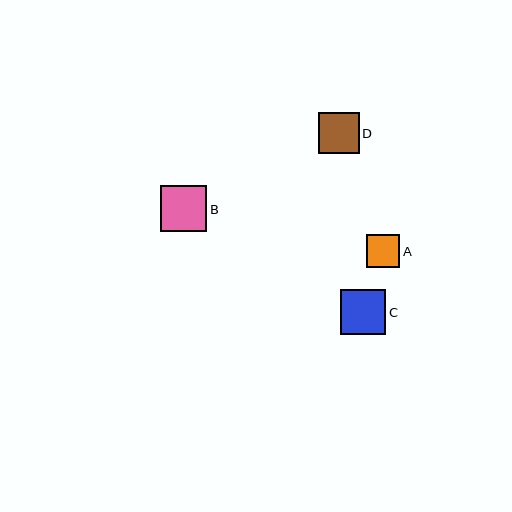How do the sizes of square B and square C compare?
Square B and square C are approximately the same size.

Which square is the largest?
Square B is the largest with a size of approximately 46 pixels.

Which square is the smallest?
Square A is the smallest with a size of approximately 33 pixels.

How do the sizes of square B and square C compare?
Square B and square C are approximately the same size.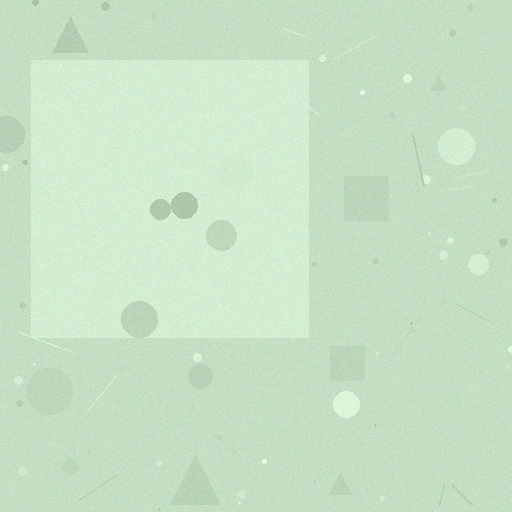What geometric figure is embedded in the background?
A square is embedded in the background.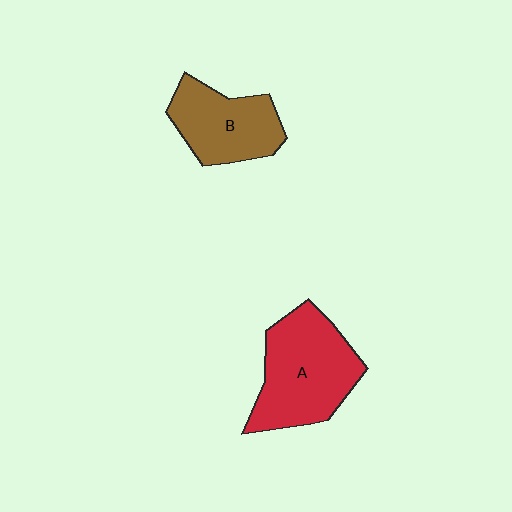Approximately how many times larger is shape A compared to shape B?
Approximately 1.4 times.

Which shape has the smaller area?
Shape B (brown).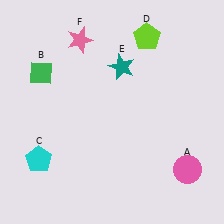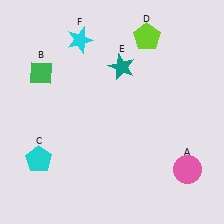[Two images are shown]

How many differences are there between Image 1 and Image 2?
There is 1 difference between the two images.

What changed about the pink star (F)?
In Image 1, F is pink. In Image 2, it changed to cyan.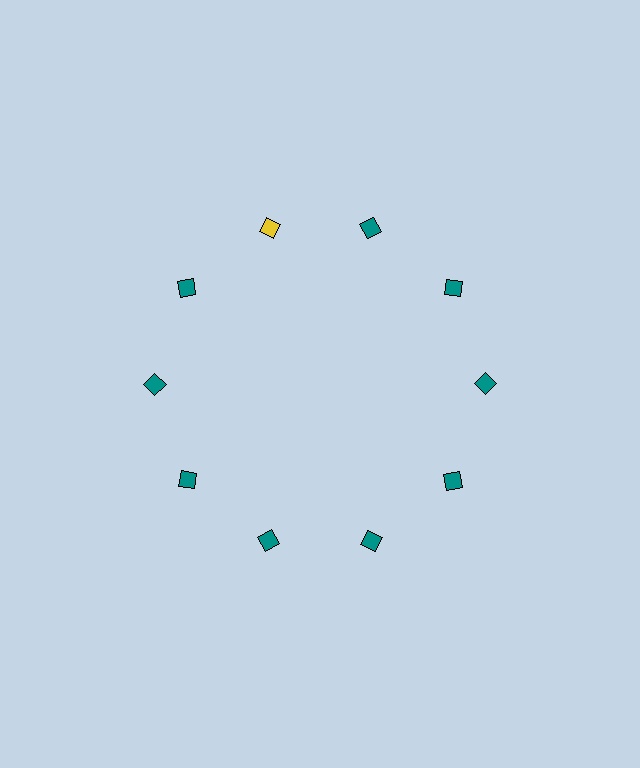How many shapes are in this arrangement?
There are 10 shapes arranged in a ring pattern.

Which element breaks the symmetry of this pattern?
The yellow diamond at roughly the 11 o'clock position breaks the symmetry. All other shapes are teal diamonds.